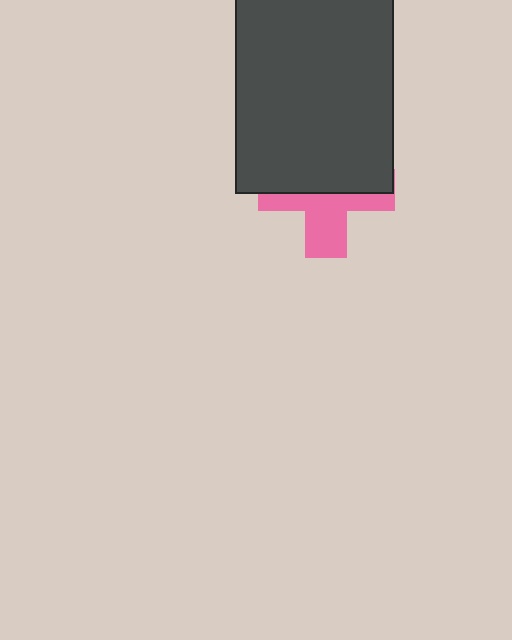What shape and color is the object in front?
The object in front is a dark gray rectangle.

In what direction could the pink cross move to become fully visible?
The pink cross could move down. That would shift it out from behind the dark gray rectangle entirely.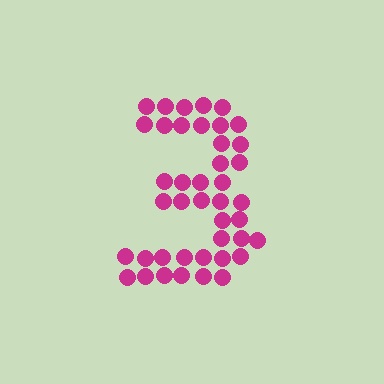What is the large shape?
The large shape is the digit 3.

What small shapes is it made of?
It is made of small circles.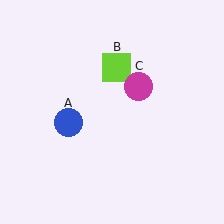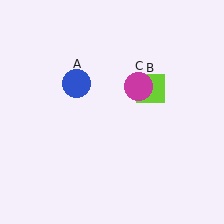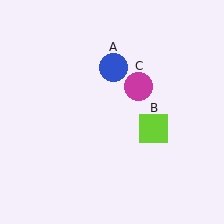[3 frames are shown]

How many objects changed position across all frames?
2 objects changed position: blue circle (object A), lime square (object B).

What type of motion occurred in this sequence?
The blue circle (object A), lime square (object B) rotated clockwise around the center of the scene.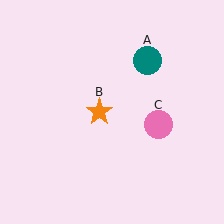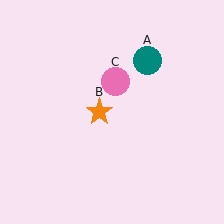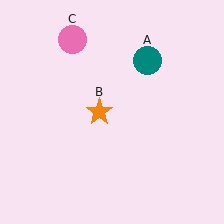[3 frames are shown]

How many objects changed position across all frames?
1 object changed position: pink circle (object C).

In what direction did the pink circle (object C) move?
The pink circle (object C) moved up and to the left.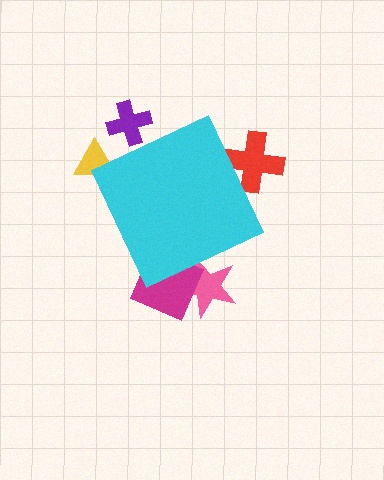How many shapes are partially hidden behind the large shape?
5 shapes are partially hidden.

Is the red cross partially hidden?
Yes, the red cross is partially hidden behind the cyan diamond.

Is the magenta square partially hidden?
Yes, the magenta square is partially hidden behind the cyan diamond.